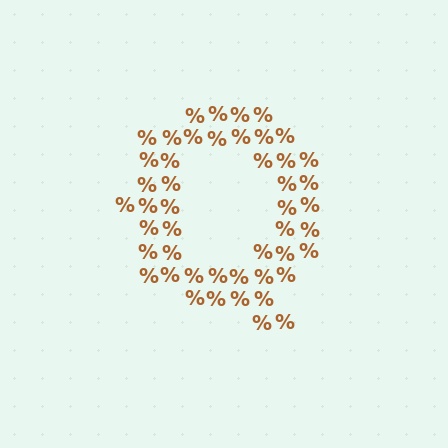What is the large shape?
The large shape is the letter Q.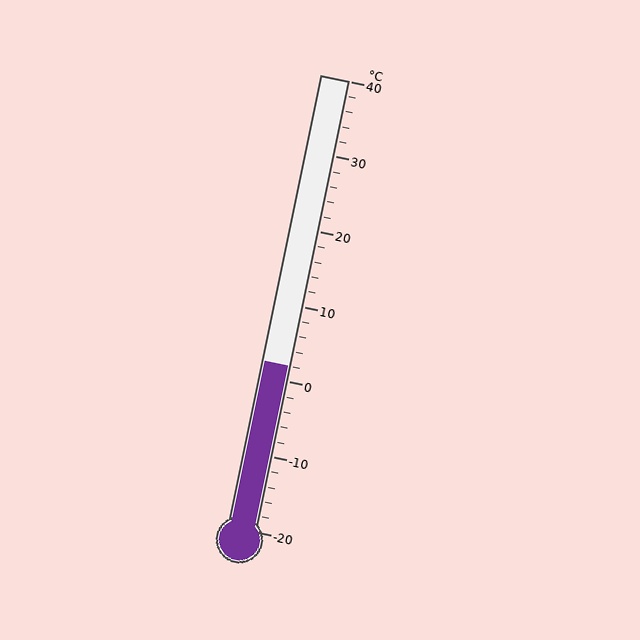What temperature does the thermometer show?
The thermometer shows approximately 2°C.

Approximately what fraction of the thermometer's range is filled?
The thermometer is filled to approximately 35% of its range.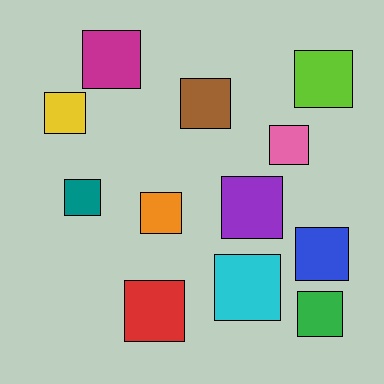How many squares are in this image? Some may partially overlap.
There are 12 squares.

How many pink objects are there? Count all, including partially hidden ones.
There is 1 pink object.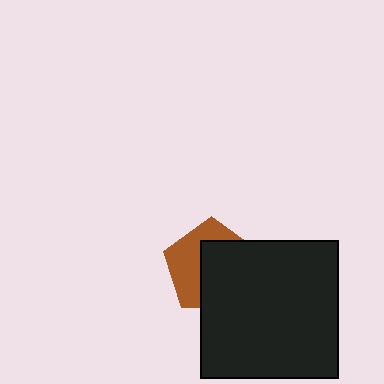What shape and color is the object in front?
The object in front is a black square.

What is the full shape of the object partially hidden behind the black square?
The partially hidden object is a brown pentagon.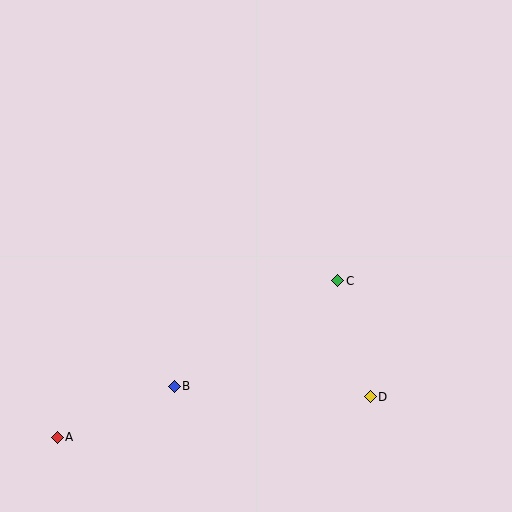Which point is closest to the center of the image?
Point C at (338, 281) is closest to the center.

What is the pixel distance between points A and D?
The distance between A and D is 316 pixels.